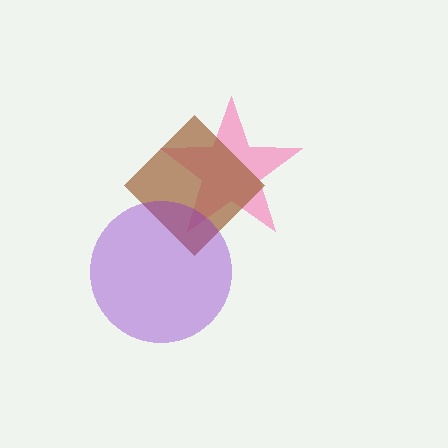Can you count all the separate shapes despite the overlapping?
Yes, there are 3 separate shapes.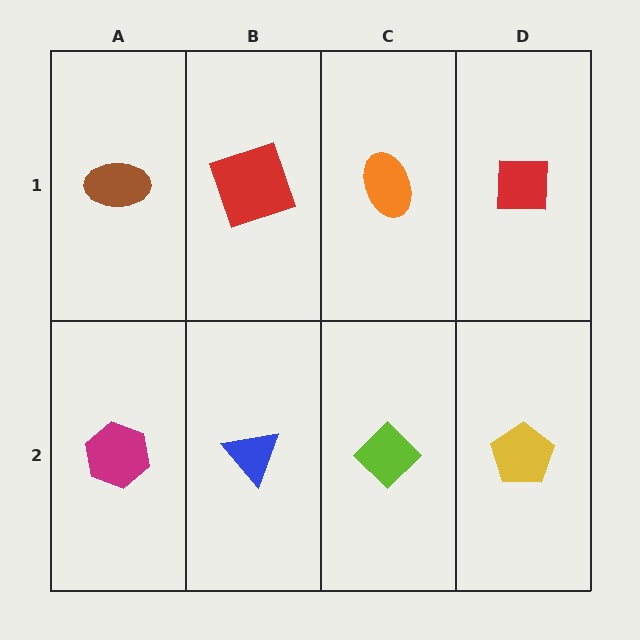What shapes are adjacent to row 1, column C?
A lime diamond (row 2, column C), a red square (row 1, column B), a red square (row 1, column D).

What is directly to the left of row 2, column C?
A blue triangle.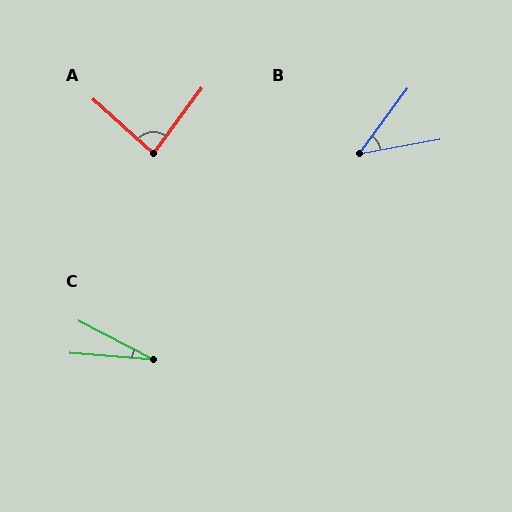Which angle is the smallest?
C, at approximately 23 degrees.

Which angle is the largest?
A, at approximately 85 degrees.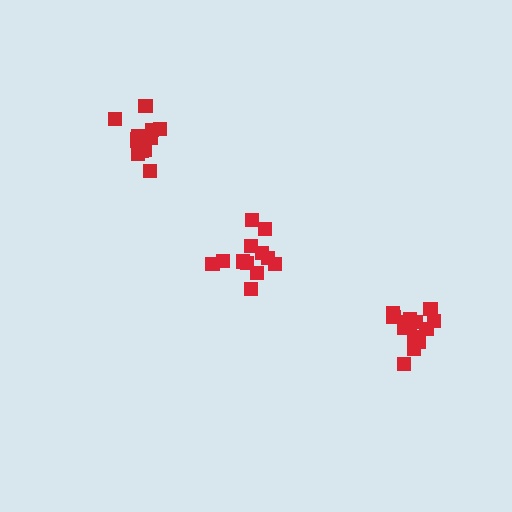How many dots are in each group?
Group 1: 13 dots, Group 2: 12 dots, Group 3: 14 dots (39 total).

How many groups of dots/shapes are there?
There are 3 groups.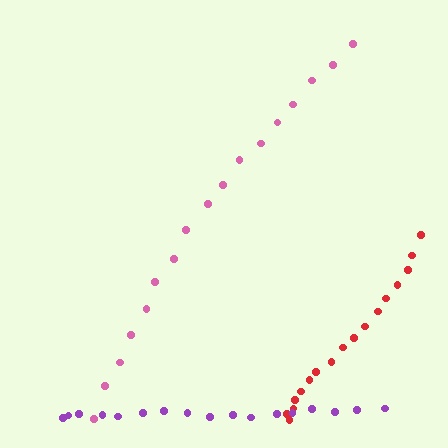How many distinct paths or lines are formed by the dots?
There are 3 distinct paths.